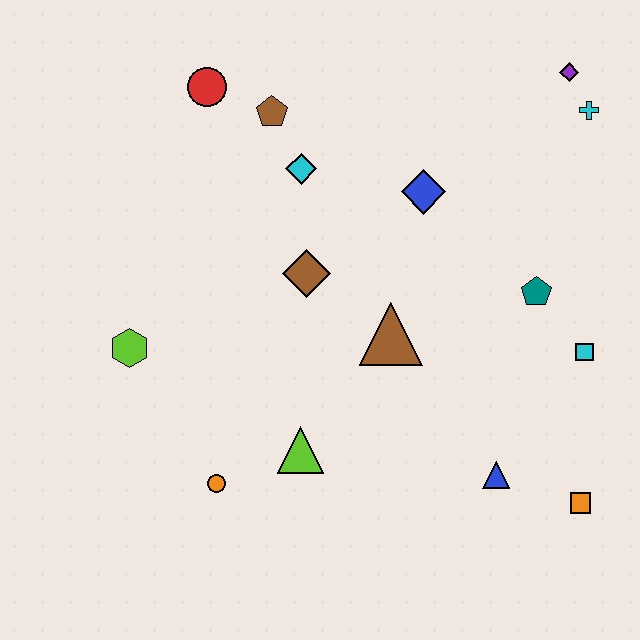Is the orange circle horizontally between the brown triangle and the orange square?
No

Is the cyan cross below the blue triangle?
No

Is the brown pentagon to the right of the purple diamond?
No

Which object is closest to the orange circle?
The lime triangle is closest to the orange circle.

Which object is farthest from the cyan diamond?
The orange square is farthest from the cyan diamond.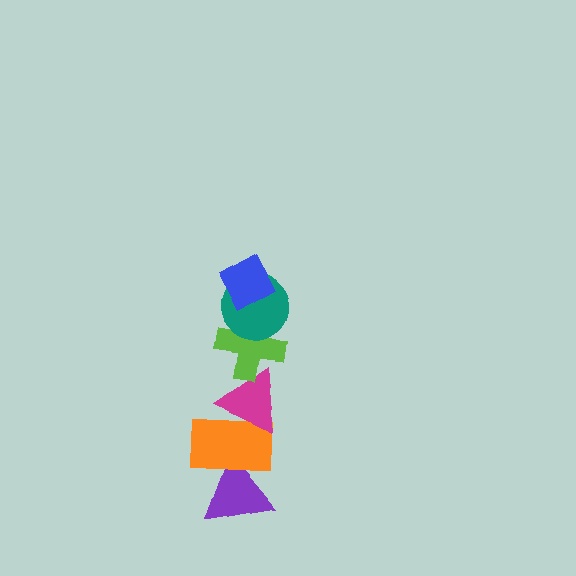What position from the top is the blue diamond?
The blue diamond is 1st from the top.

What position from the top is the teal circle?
The teal circle is 2nd from the top.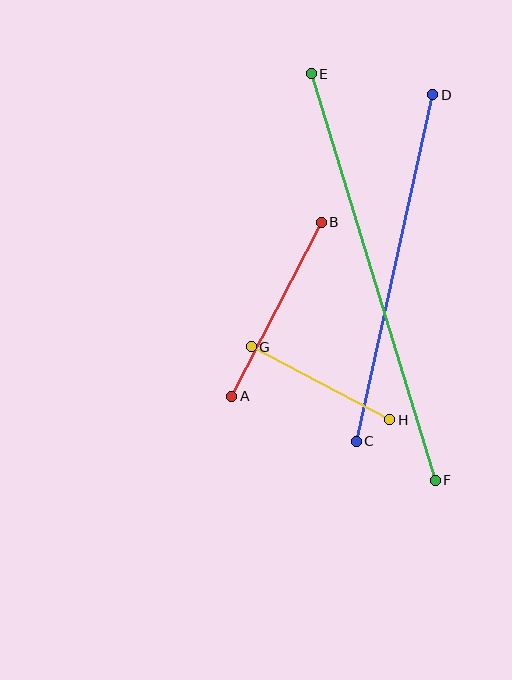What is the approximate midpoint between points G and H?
The midpoint is at approximately (321, 383) pixels.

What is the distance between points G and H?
The distance is approximately 157 pixels.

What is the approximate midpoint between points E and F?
The midpoint is at approximately (373, 277) pixels.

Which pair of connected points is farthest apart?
Points E and F are farthest apart.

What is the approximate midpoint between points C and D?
The midpoint is at approximately (394, 268) pixels.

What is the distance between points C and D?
The distance is approximately 355 pixels.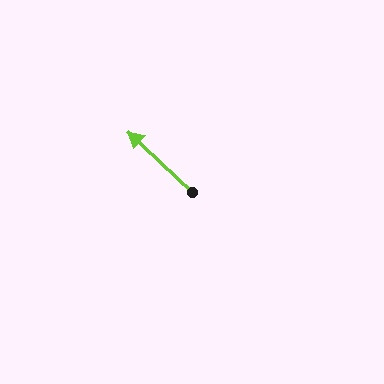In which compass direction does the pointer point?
Northwest.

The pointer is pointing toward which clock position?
Roughly 10 o'clock.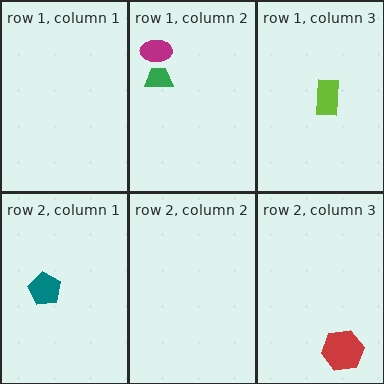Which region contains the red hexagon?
The row 2, column 3 region.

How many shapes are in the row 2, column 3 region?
1.